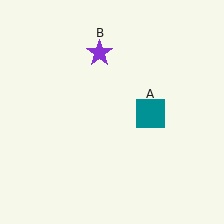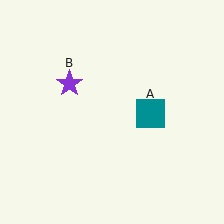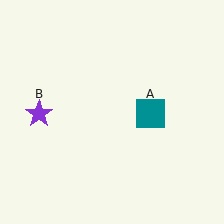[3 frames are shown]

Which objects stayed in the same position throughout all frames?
Teal square (object A) remained stationary.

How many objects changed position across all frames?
1 object changed position: purple star (object B).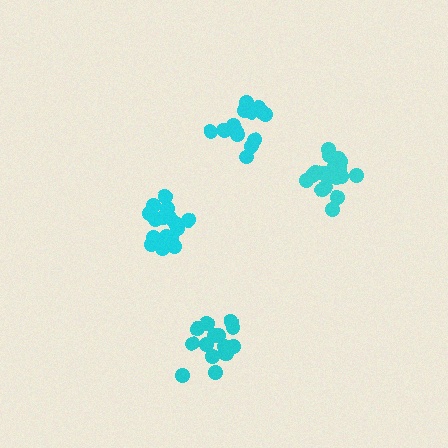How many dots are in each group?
Group 1: 19 dots, Group 2: 16 dots, Group 3: 16 dots, Group 4: 16 dots (67 total).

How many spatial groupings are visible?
There are 4 spatial groupings.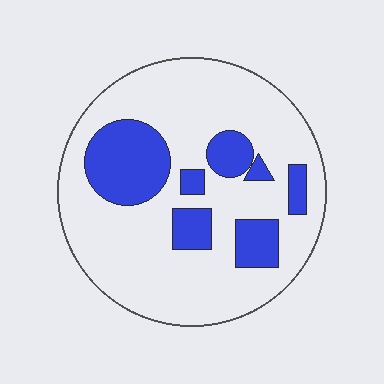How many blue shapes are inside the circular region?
7.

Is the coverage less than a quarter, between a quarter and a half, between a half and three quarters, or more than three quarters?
Less than a quarter.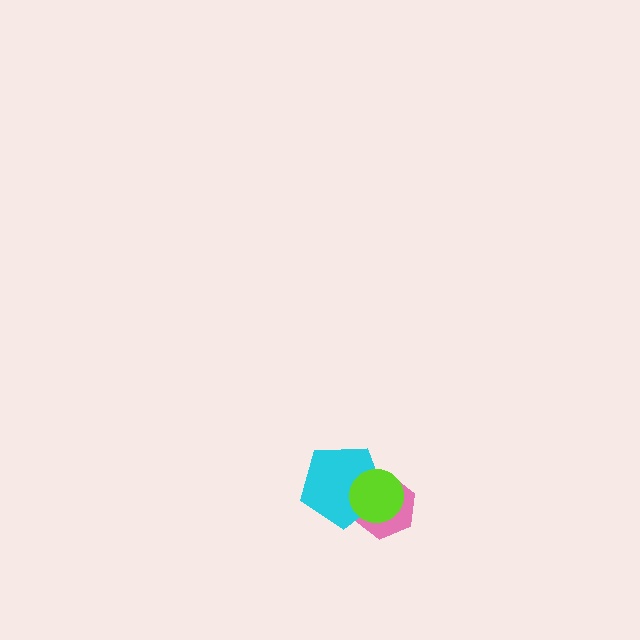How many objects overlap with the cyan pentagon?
2 objects overlap with the cyan pentagon.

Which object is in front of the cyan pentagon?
The lime circle is in front of the cyan pentagon.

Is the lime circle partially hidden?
No, no other shape covers it.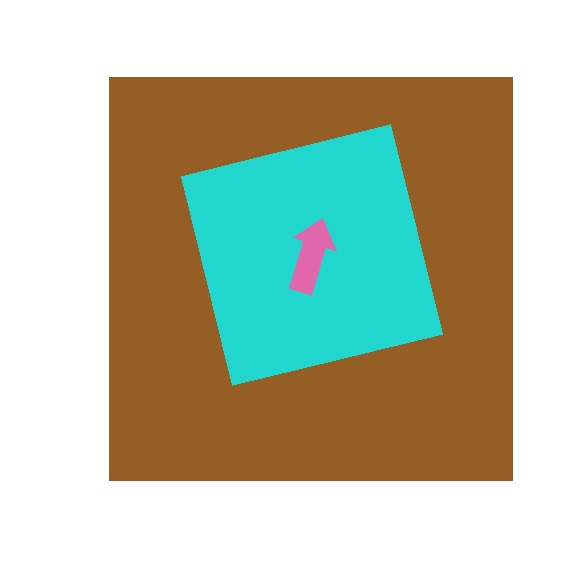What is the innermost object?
The pink arrow.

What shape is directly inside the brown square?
The cyan square.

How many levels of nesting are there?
3.